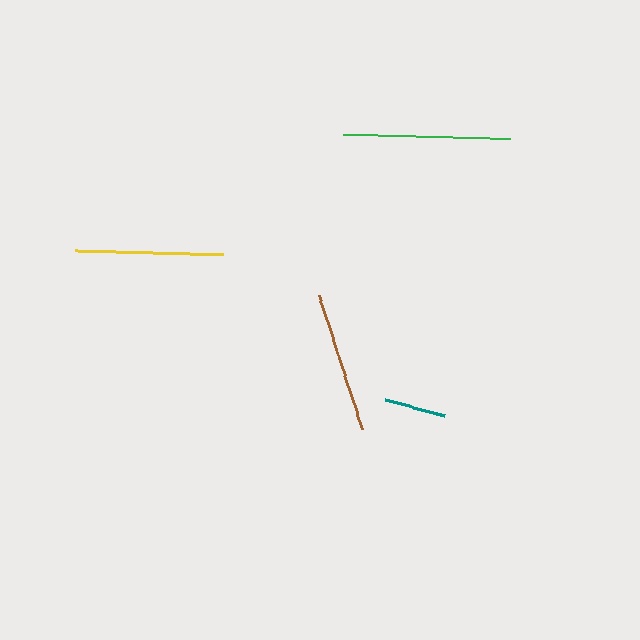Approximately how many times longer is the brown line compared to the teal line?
The brown line is approximately 2.3 times the length of the teal line.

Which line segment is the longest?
The green line is the longest at approximately 167 pixels.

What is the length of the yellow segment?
The yellow segment is approximately 148 pixels long.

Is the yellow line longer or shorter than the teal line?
The yellow line is longer than the teal line.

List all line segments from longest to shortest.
From longest to shortest: green, yellow, brown, teal.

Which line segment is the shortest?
The teal line is the shortest at approximately 62 pixels.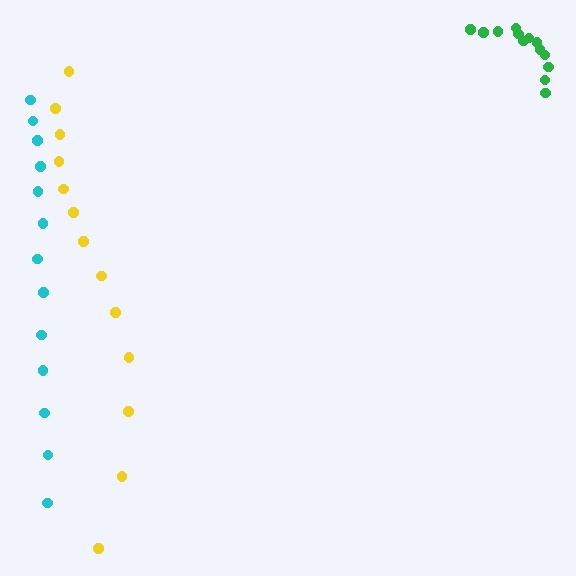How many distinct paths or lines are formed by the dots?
There are 3 distinct paths.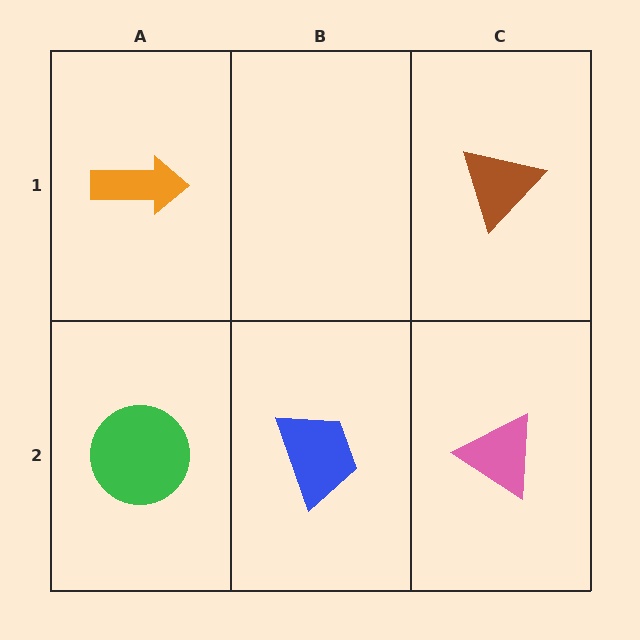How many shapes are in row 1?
2 shapes.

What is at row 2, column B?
A blue trapezoid.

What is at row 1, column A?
An orange arrow.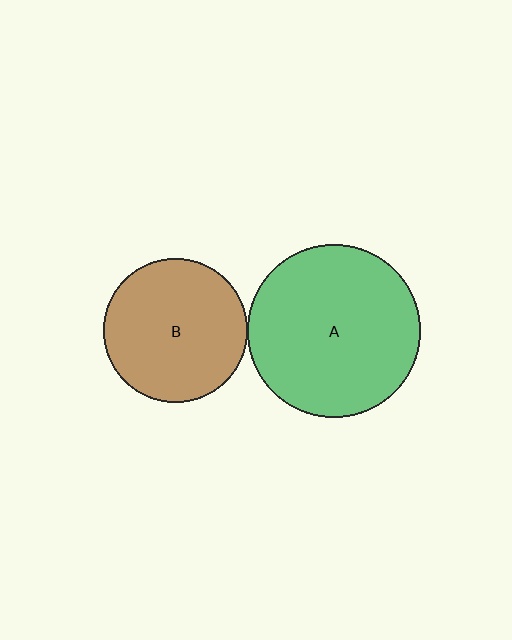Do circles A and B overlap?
Yes.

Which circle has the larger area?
Circle A (green).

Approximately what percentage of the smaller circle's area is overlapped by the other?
Approximately 5%.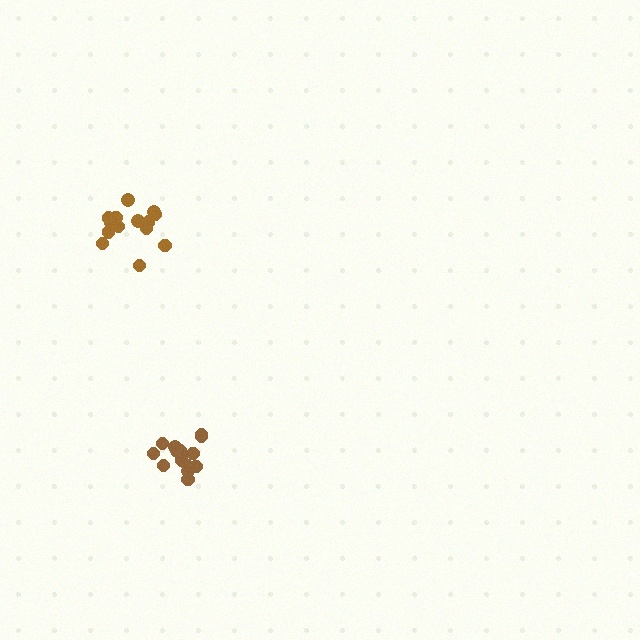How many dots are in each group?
Group 1: 15 dots, Group 2: 14 dots (29 total).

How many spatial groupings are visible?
There are 2 spatial groupings.